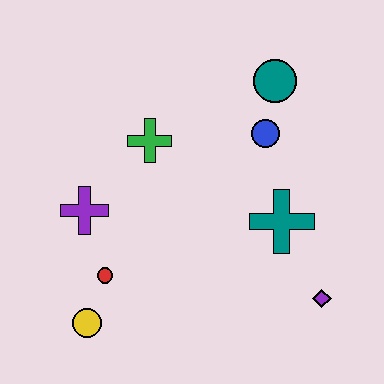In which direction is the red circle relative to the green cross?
The red circle is below the green cross.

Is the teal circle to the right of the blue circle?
Yes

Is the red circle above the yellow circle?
Yes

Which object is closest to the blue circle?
The teal circle is closest to the blue circle.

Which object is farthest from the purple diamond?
The purple cross is farthest from the purple diamond.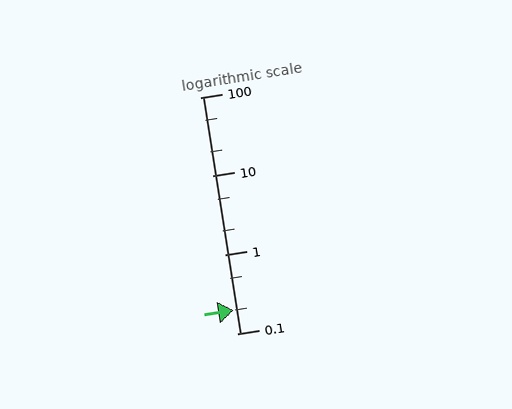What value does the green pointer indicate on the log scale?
The pointer indicates approximately 0.2.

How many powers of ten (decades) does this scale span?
The scale spans 3 decades, from 0.1 to 100.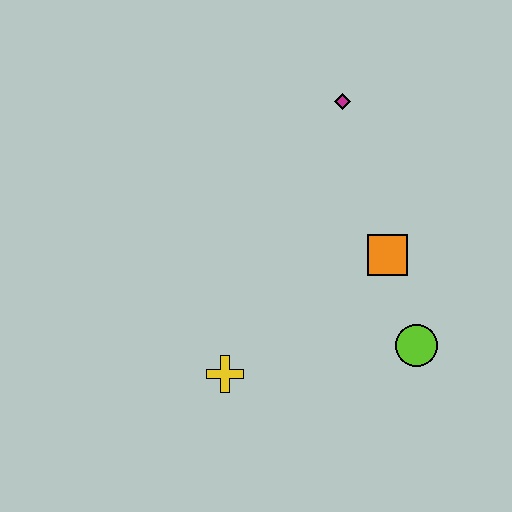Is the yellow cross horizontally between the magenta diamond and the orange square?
No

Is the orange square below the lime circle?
No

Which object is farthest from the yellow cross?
The magenta diamond is farthest from the yellow cross.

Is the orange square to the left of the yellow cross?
No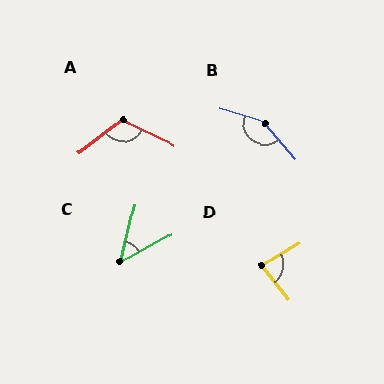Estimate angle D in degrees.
Approximately 82 degrees.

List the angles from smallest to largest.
C (48°), D (82°), A (117°), B (148°).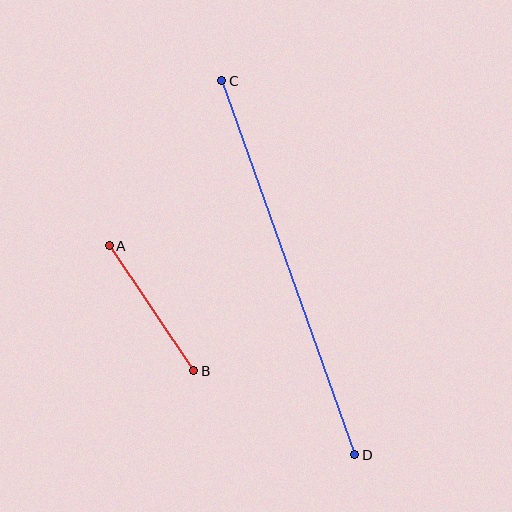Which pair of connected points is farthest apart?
Points C and D are farthest apart.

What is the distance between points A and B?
The distance is approximately 151 pixels.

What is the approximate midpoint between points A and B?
The midpoint is at approximately (151, 308) pixels.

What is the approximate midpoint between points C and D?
The midpoint is at approximately (288, 268) pixels.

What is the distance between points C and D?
The distance is approximately 397 pixels.